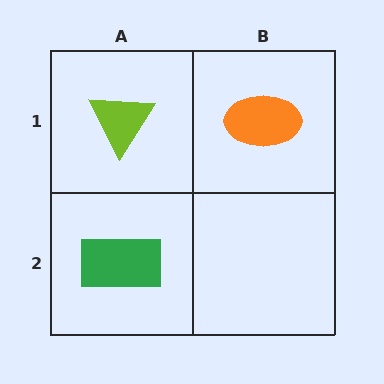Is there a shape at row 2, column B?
No, that cell is empty.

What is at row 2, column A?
A green rectangle.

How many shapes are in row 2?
1 shape.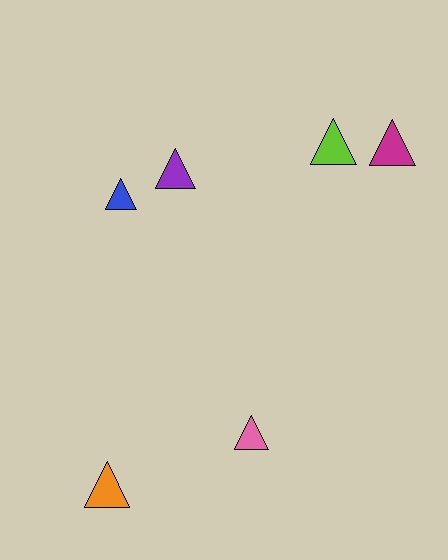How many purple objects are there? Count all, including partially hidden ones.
There is 1 purple object.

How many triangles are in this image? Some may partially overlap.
There are 6 triangles.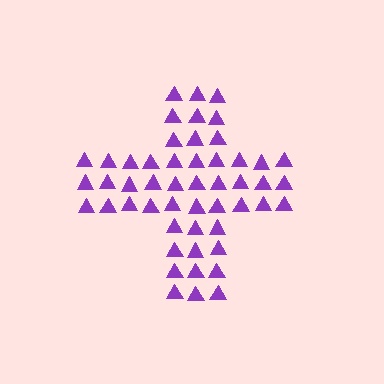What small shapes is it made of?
It is made of small triangles.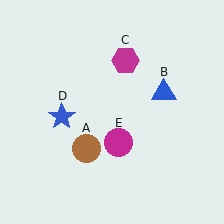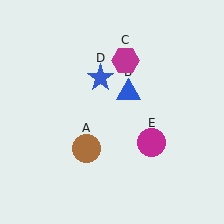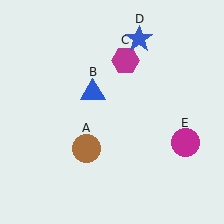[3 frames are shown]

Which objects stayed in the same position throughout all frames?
Brown circle (object A) and magenta hexagon (object C) remained stationary.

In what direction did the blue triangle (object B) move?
The blue triangle (object B) moved left.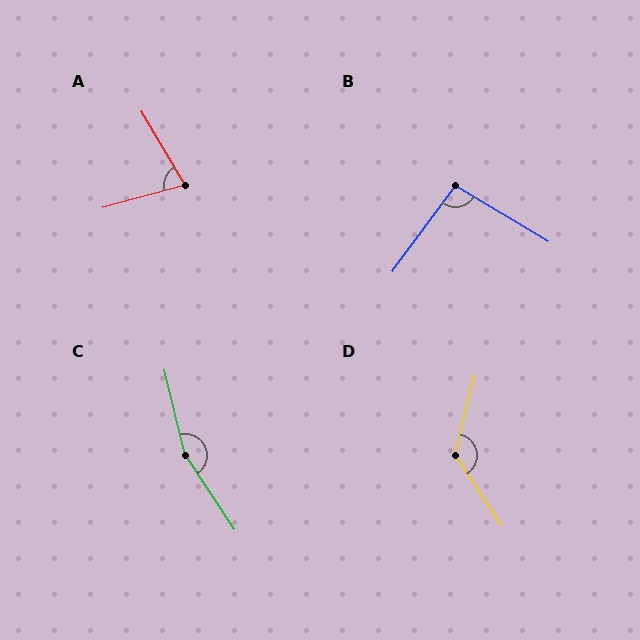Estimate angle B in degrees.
Approximately 95 degrees.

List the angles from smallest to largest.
A (74°), B (95°), D (133°), C (160°).